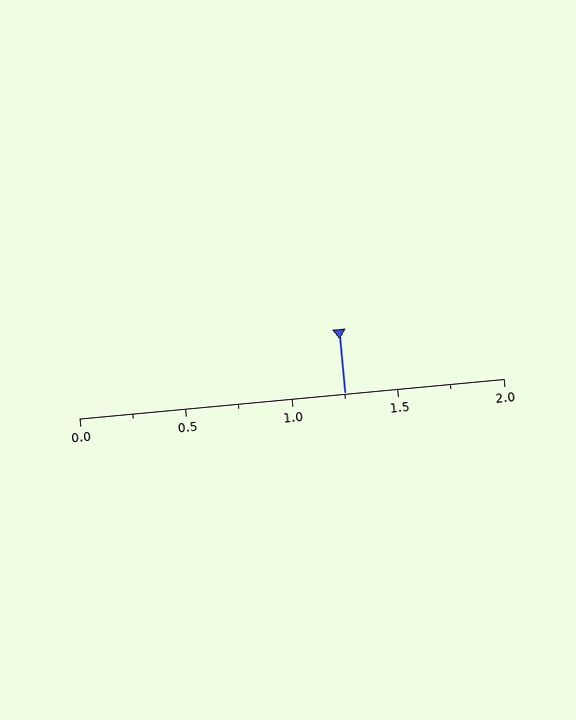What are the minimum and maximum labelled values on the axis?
The axis runs from 0.0 to 2.0.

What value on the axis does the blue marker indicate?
The marker indicates approximately 1.25.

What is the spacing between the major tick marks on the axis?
The major ticks are spaced 0.5 apart.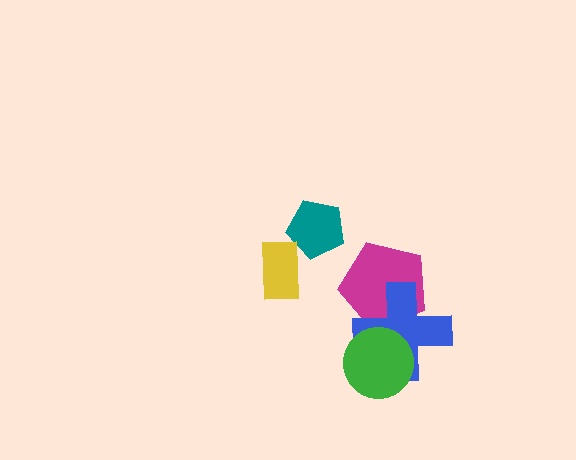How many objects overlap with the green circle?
1 object overlaps with the green circle.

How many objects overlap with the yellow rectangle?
0 objects overlap with the yellow rectangle.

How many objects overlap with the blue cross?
2 objects overlap with the blue cross.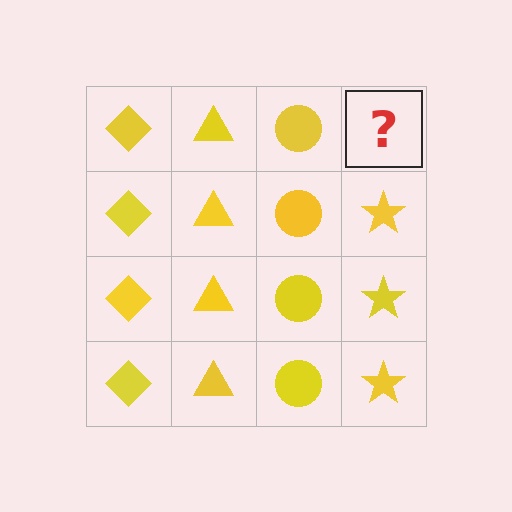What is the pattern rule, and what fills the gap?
The rule is that each column has a consistent shape. The gap should be filled with a yellow star.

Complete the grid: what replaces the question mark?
The question mark should be replaced with a yellow star.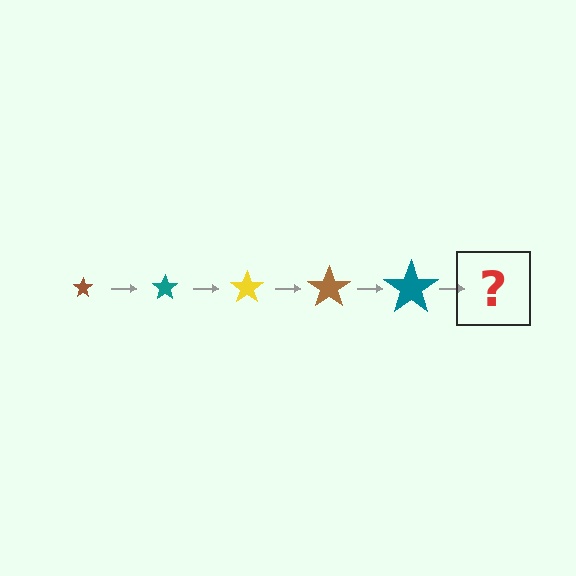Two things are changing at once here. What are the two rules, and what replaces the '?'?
The two rules are that the star grows larger each step and the color cycles through brown, teal, and yellow. The '?' should be a yellow star, larger than the previous one.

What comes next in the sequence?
The next element should be a yellow star, larger than the previous one.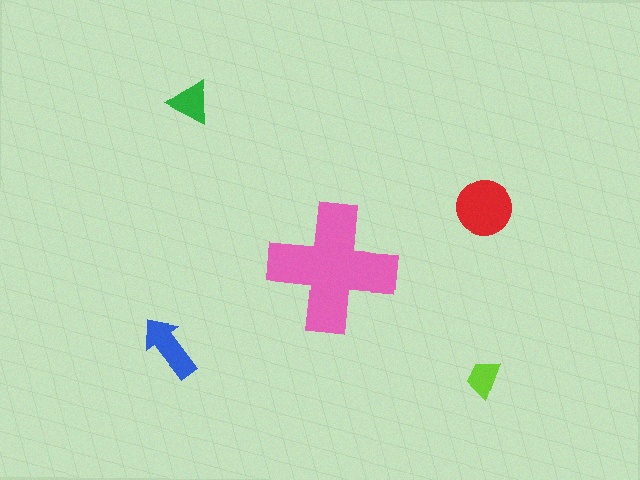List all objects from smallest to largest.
The lime trapezoid, the green triangle, the blue arrow, the red circle, the pink cross.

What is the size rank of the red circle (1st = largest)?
2nd.